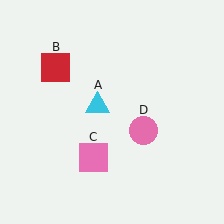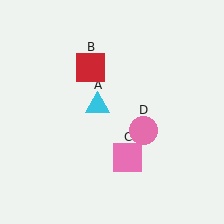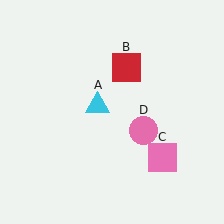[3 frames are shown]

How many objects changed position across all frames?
2 objects changed position: red square (object B), pink square (object C).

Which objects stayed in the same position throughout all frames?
Cyan triangle (object A) and pink circle (object D) remained stationary.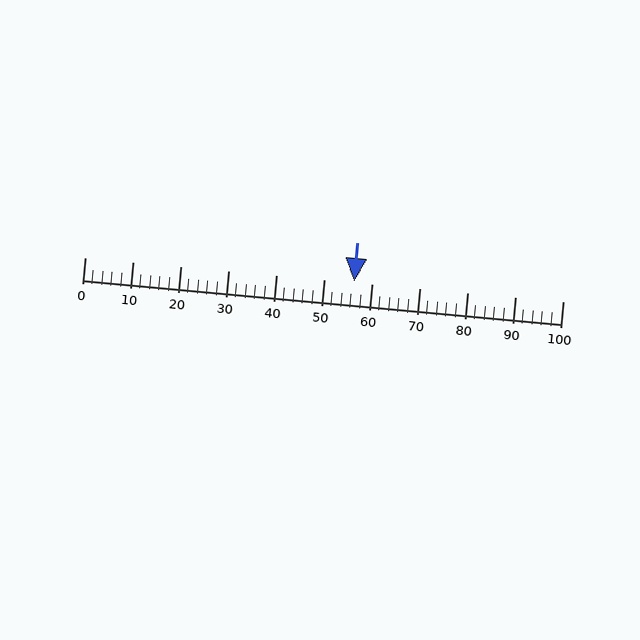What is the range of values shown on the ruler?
The ruler shows values from 0 to 100.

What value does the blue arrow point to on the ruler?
The blue arrow points to approximately 56.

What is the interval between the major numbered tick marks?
The major tick marks are spaced 10 units apart.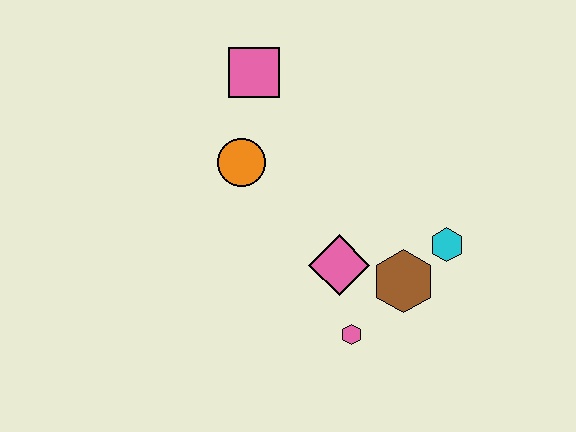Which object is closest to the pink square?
The orange circle is closest to the pink square.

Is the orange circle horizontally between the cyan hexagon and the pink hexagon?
No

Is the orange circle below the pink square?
Yes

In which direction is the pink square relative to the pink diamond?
The pink square is above the pink diamond.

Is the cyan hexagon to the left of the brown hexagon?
No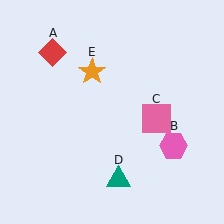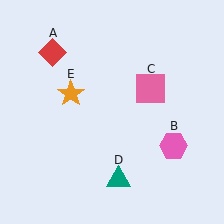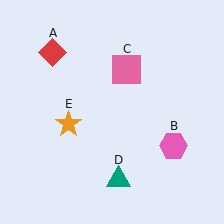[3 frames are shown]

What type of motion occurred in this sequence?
The pink square (object C), orange star (object E) rotated counterclockwise around the center of the scene.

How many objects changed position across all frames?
2 objects changed position: pink square (object C), orange star (object E).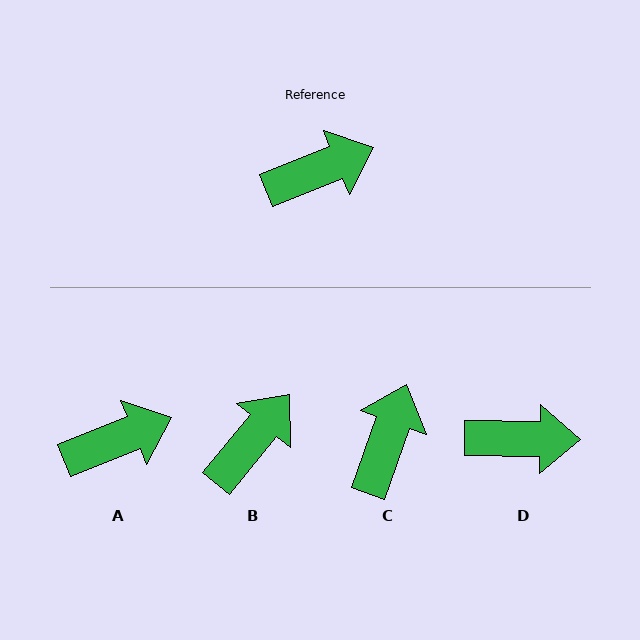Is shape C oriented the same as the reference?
No, it is off by about 48 degrees.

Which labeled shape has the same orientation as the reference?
A.